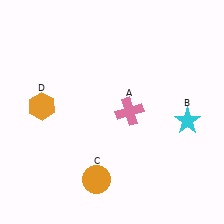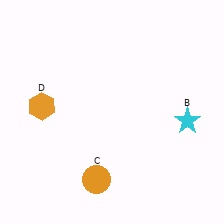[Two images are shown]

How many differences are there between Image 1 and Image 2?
There is 1 difference between the two images.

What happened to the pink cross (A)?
The pink cross (A) was removed in Image 2. It was in the top-right area of Image 1.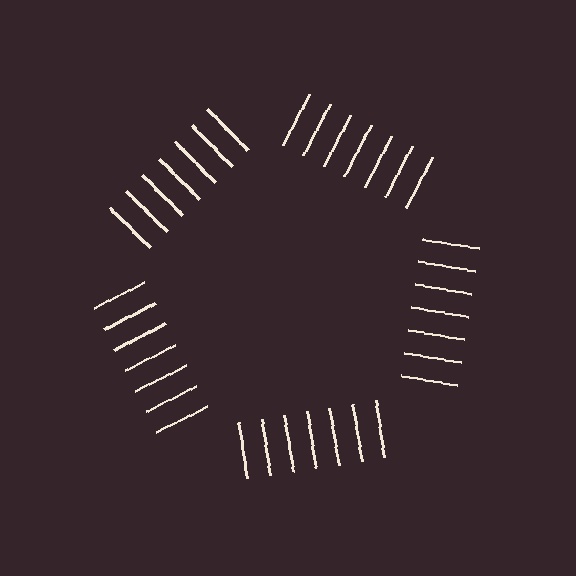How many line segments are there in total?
35 — 7 along each of the 5 edges.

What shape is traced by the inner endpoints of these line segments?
An illusory pentagon — the line segments terminate on its edges but no continuous stroke is drawn.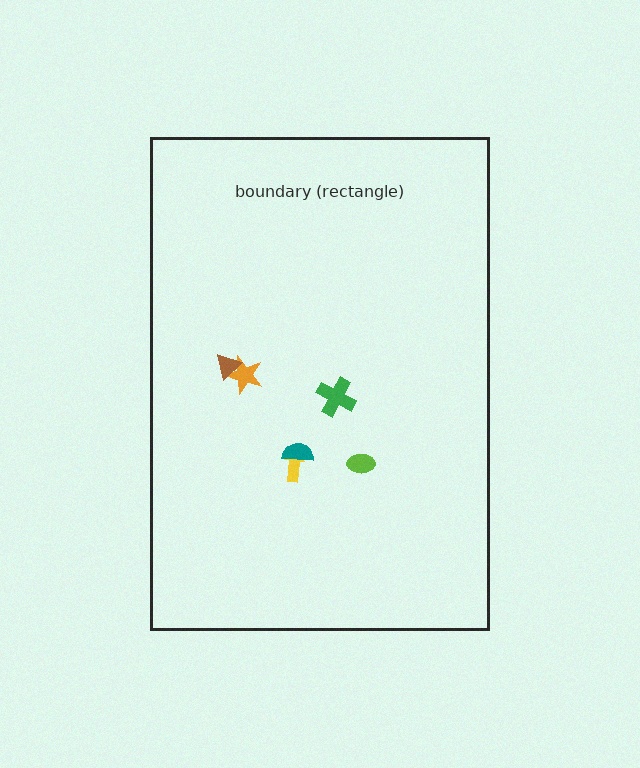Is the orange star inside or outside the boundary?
Inside.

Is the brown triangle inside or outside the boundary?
Inside.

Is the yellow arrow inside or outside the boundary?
Inside.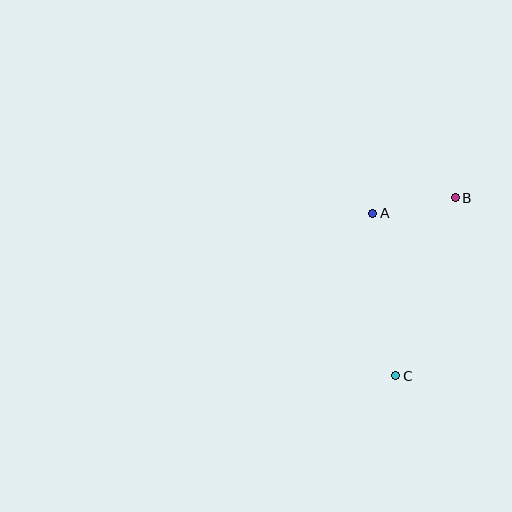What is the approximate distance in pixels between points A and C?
The distance between A and C is approximately 164 pixels.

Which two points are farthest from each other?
Points B and C are farthest from each other.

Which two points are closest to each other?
Points A and B are closest to each other.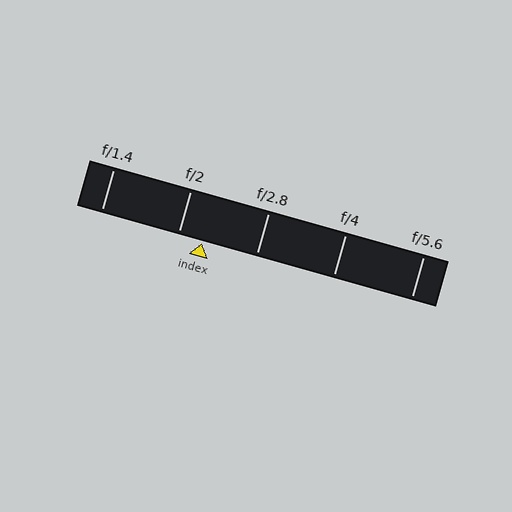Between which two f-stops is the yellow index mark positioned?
The index mark is between f/2 and f/2.8.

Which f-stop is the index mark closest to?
The index mark is closest to f/2.